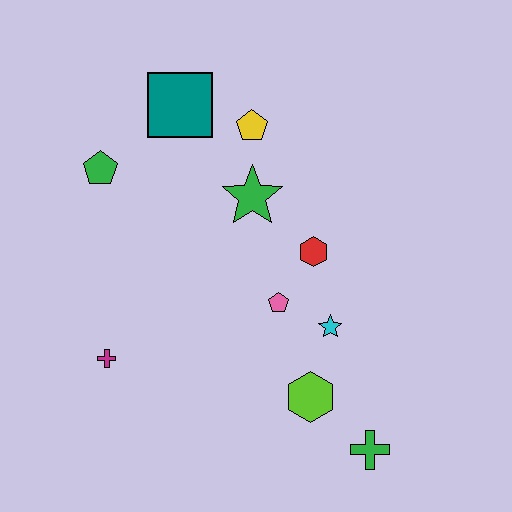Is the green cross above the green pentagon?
No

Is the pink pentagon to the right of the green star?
Yes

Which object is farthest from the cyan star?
The green pentagon is farthest from the cyan star.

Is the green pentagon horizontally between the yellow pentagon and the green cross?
No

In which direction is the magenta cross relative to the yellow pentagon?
The magenta cross is below the yellow pentagon.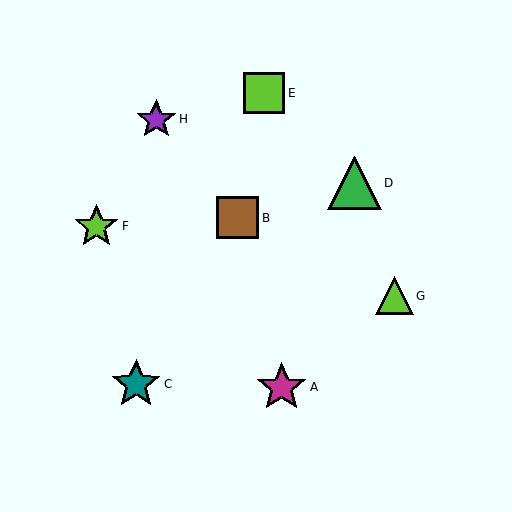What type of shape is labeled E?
Shape E is a lime square.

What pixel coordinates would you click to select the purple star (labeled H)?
Click at (156, 119) to select the purple star H.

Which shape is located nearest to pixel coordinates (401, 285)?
The lime triangle (labeled G) at (395, 296) is nearest to that location.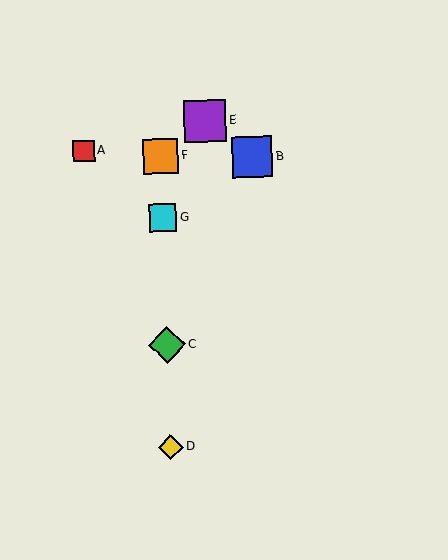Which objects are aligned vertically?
Objects C, D, F, G are aligned vertically.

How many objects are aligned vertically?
4 objects (C, D, F, G) are aligned vertically.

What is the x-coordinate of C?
Object C is at x≈167.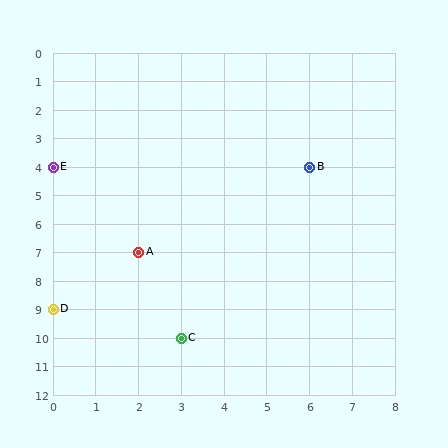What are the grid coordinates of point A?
Point A is at grid coordinates (2, 7).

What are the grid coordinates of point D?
Point D is at grid coordinates (0, 9).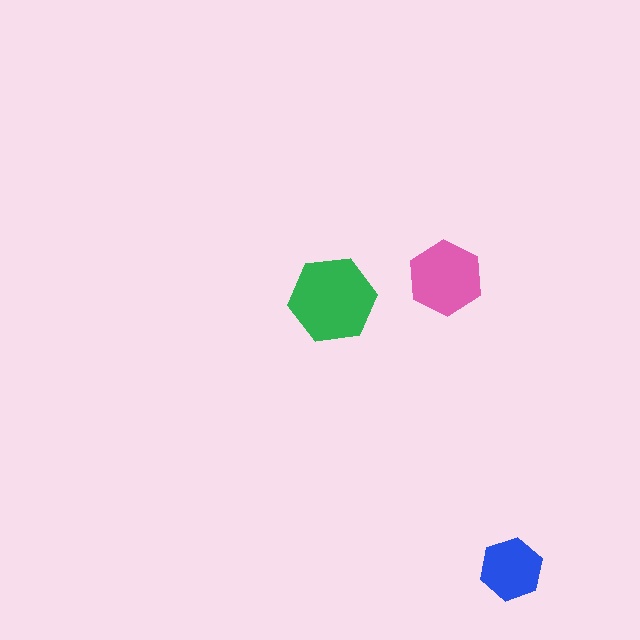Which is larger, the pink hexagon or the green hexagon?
The green one.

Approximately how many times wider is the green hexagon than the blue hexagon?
About 1.5 times wider.